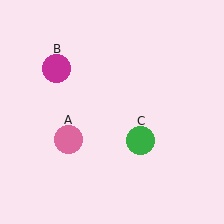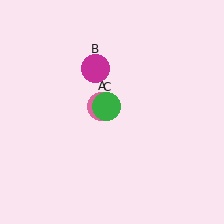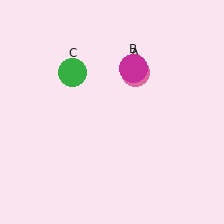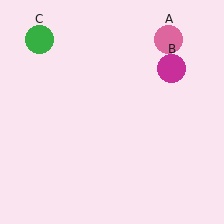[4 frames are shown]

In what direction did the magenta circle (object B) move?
The magenta circle (object B) moved right.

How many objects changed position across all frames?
3 objects changed position: pink circle (object A), magenta circle (object B), green circle (object C).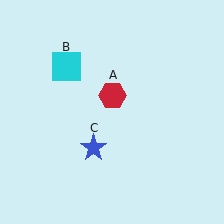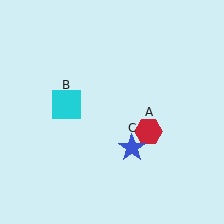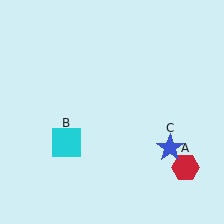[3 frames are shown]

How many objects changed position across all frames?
3 objects changed position: red hexagon (object A), cyan square (object B), blue star (object C).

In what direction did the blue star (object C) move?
The blue star (object C) moved right.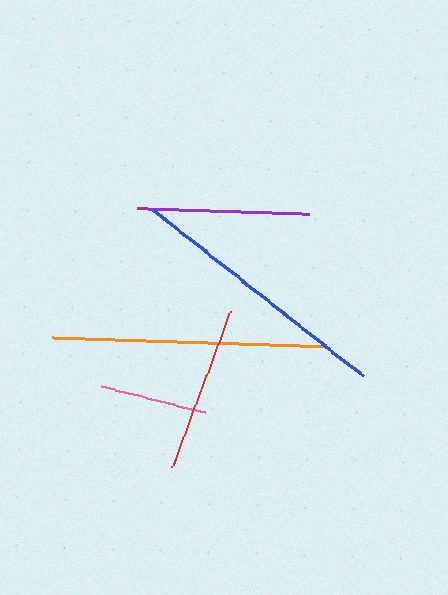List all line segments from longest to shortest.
From longest to shortest: orange, blue, purple, red, pink.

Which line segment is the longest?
The orange line is the longest at approximately 273 pixels.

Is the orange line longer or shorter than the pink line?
The orange line is longer than the pink line.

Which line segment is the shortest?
The pink line is the shortest at approximately 107 pixels.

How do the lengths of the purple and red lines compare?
The purple and red lines are approximately the same length.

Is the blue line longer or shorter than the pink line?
The blue line is longer than the pink line.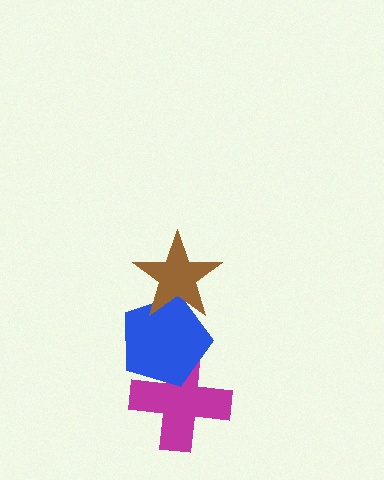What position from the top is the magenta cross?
The magenta cross is 3rd from the top.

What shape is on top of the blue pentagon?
The brown star is on top of the blue pentagon.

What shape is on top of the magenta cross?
The blue pentagon is on top of the magenta cross.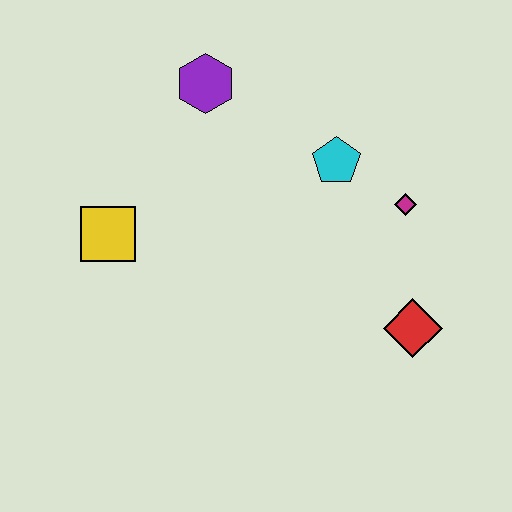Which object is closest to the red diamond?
The magenta diamond is closest to the red diamond.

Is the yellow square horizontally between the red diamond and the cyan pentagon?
No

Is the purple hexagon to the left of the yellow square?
No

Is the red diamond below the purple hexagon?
Yes